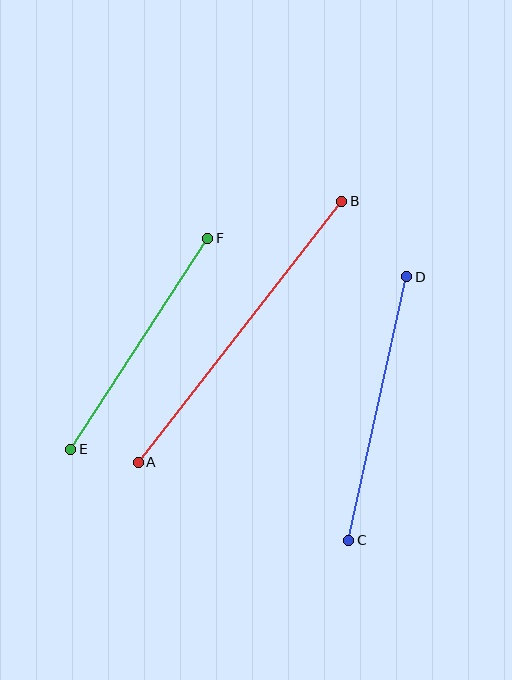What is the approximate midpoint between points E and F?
The midpoint is at approximately (139, 344) pixels.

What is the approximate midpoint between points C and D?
The midpoint is at approximately (378, 408) pixels.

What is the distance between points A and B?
The distance is approximately 331 pixels.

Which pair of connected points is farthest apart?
Points A and B are farthest apart.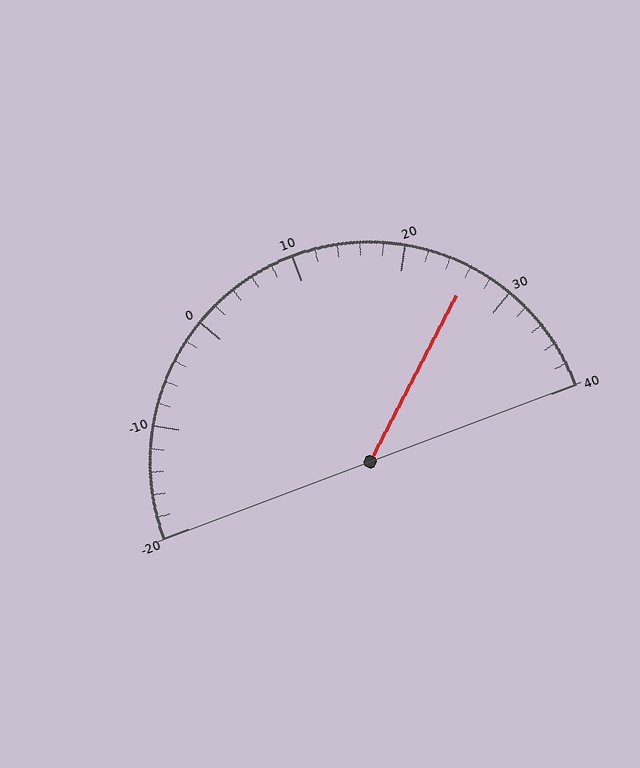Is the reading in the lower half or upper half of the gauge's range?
The reading is in the upper half of the range (-20 to 40).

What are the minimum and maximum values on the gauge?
The gauge ranges from -20 to 40.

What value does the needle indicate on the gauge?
The needle indicates approximately 26.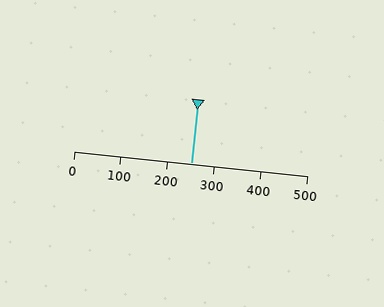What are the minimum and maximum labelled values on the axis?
The axis runs from 0 to 500.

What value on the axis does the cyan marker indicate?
The marker indicates approximately 250.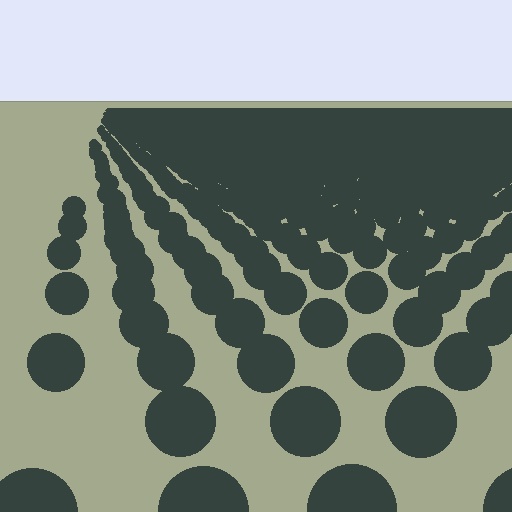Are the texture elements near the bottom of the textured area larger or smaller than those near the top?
Larger. Near the bottom, elements are closer to the viewer and appear at a bigger on-screen size.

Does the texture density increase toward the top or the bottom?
Density increases toward the top.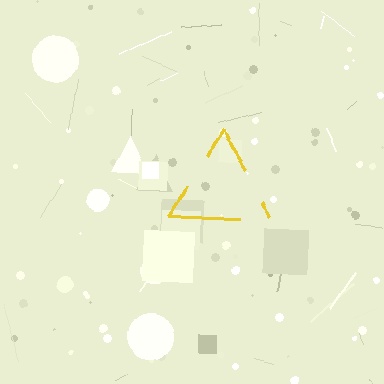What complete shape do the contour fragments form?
The contour fragments form a triangle.